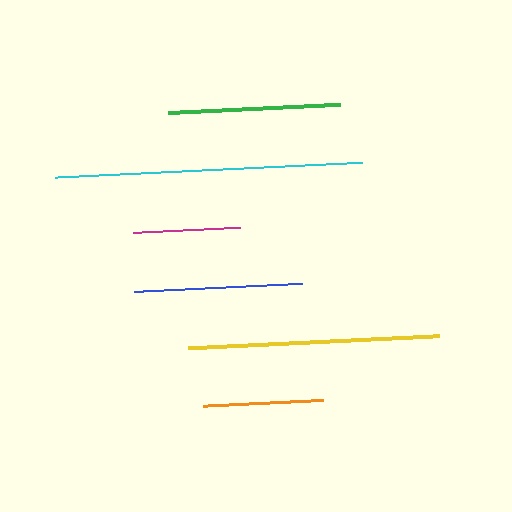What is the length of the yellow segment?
The yellow segment is approximately 251 pixels long.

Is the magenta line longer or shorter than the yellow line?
The yellow line is longer than the magenta line.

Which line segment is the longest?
The cyan line is the longest at approximately 307 pixels.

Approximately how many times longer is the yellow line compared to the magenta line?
The yellow line is approximately 2.3 times the length of the magenta line.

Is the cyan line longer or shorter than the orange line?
The cyan line is longer than the orange line.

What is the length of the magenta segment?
The magenta segment is approximately 107 pixels long.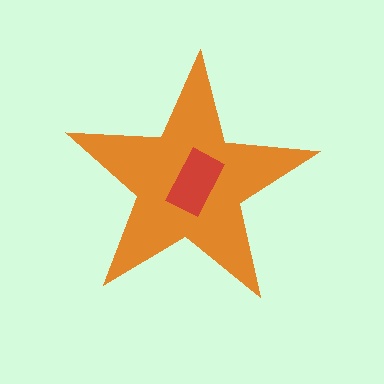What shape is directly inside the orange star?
The red rectangle.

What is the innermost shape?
The red rectangle.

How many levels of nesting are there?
2.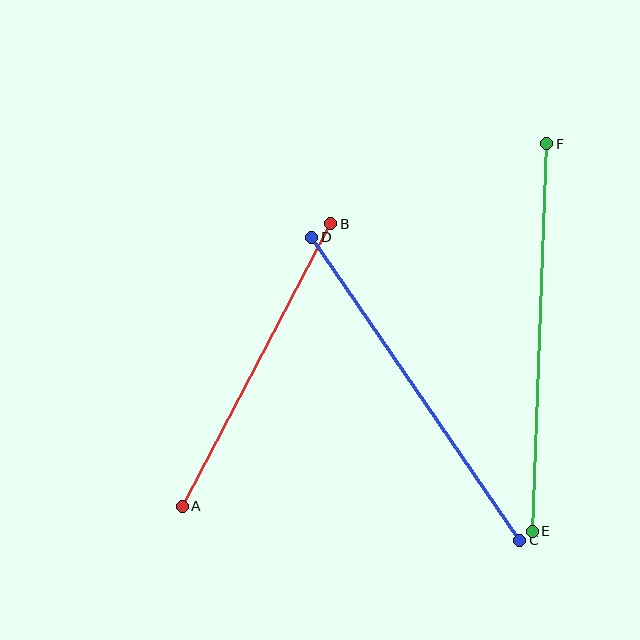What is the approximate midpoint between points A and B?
The midpoint is at approximately (257, 365) pixels.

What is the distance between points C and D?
The distance is approximately 368 pixels.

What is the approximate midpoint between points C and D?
The midpoint is at approximately (416, 389) pixels.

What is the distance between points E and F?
The distance is approximately 388 pixels.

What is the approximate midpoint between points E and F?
The midpoint is at approximately (540, 337) pixels.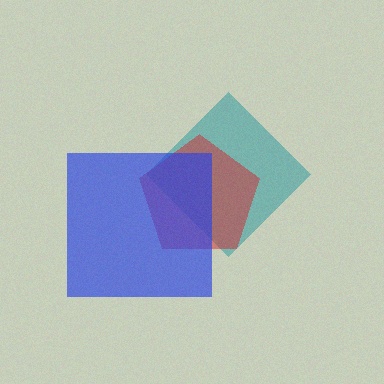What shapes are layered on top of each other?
The layered shapes are: a teal diamond, a red pentagon, a blue square.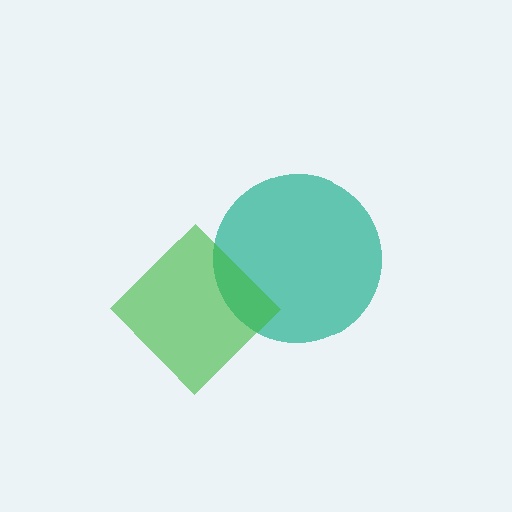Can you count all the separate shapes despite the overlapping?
Yes, there are 2 separate shapes.